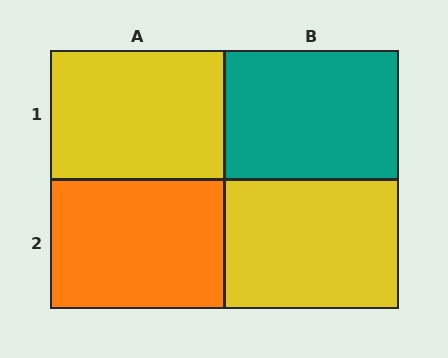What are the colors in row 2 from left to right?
Orange, yellow.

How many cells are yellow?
2 cells are yellow.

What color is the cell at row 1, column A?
Yellow.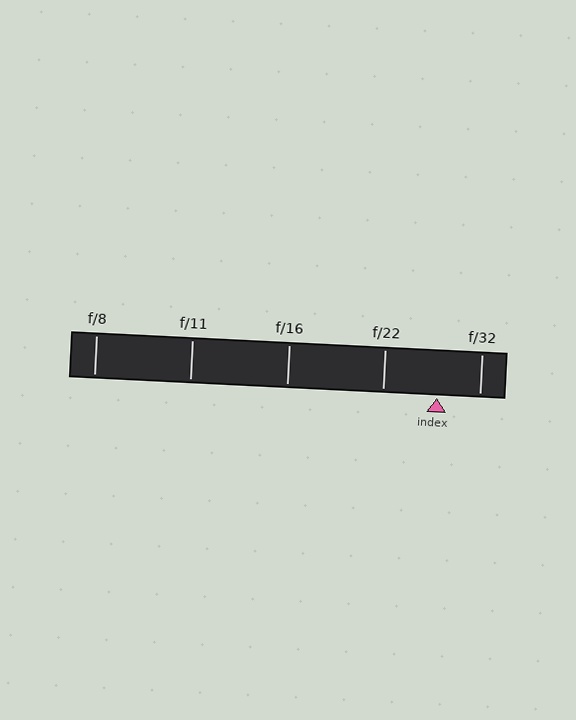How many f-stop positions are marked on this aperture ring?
There are 5 f-stop positions marked.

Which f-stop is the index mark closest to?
The index mark is closest to f/32.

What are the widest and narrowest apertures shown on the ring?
The widest aperture shown is f/8 and the narrowest is f/32.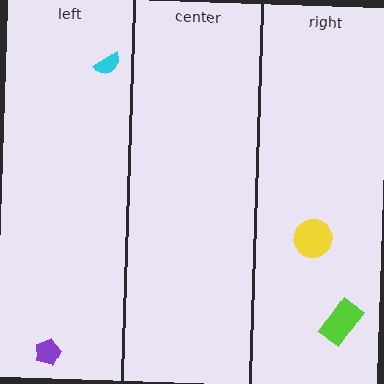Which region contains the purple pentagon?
The left region.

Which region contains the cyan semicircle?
The left region.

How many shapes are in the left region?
2.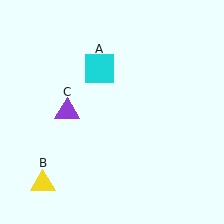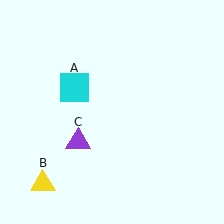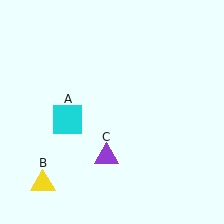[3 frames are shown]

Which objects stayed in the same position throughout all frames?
Yellow triangle (object B) remained stationary.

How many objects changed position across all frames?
2 objects changed position: cyan square (object A), purple triangle (object C).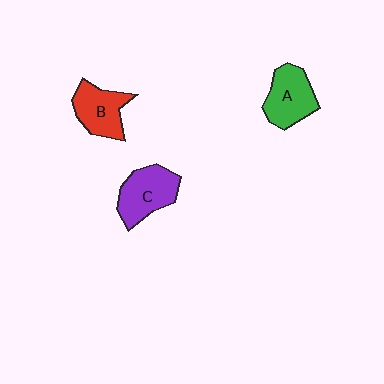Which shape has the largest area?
Shape C (purple).